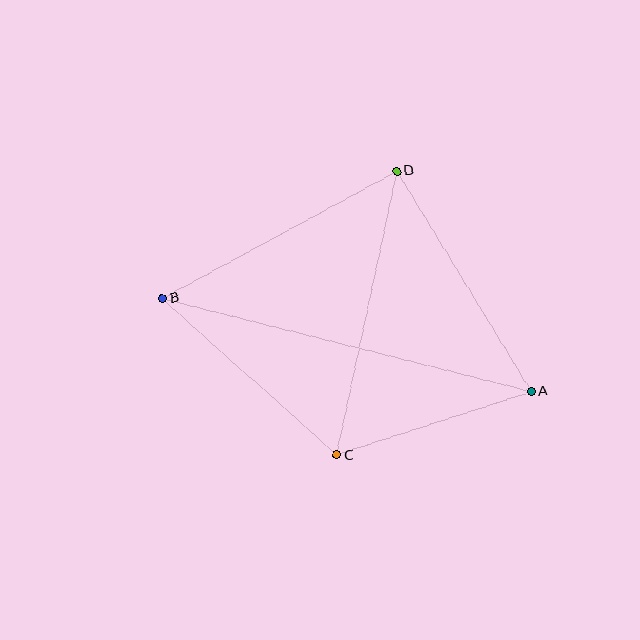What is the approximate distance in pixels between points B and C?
The distance between B and C is approximately 234 pixels.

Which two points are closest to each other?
Points A and C are closest to each other.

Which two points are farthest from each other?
Points A and B are farthest from each other.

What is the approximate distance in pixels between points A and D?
The distance between A and D is approximately 258 pixels.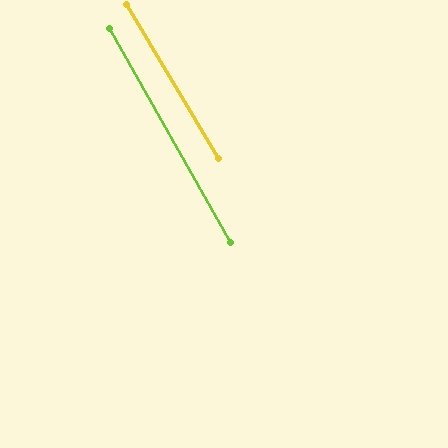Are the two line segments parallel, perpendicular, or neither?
Parallel — their directions differ by only 1.4°.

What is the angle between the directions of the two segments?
Approximately 1 degree.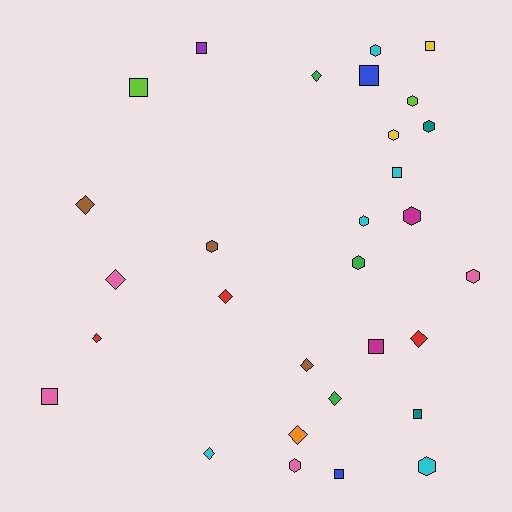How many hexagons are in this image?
There are 11 hexagons.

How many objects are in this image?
There are 30 objects.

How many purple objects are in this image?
There is 1 purple object.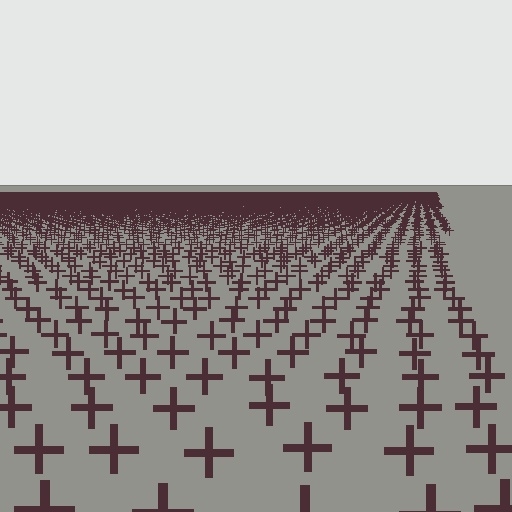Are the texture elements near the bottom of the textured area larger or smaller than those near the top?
Larger. Near the bottom, elements are closer to the viewer and appear at a bigger on-screen size.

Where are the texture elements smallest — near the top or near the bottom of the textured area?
Near the top.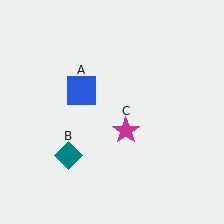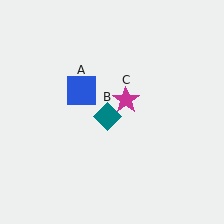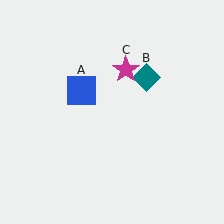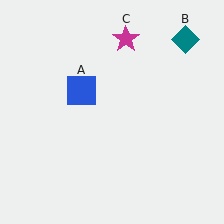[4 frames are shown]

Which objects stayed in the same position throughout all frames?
Blue square (object A) remained stationary.